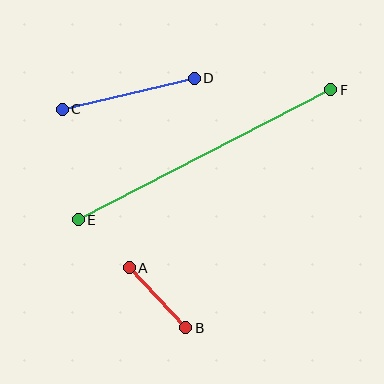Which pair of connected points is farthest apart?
Points E and F are farthest apart.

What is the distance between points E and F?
The distance is approximately 284 pixels.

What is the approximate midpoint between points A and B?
The midpoint is at approximately (157, 298) pixels.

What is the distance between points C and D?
The distance is approximately 136 pixels.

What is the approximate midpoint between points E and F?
The midpoint is at approximately (205, 155) pixels.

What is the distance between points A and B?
The distance is approximately 83 pixels.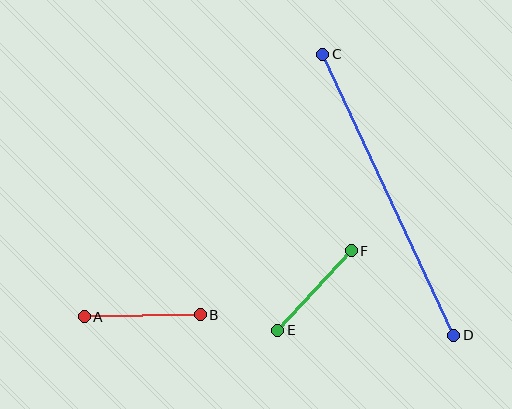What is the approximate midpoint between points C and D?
The midpoint is at approximately (388, 195) pixels.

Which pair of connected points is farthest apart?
Points C and D are farthest apart.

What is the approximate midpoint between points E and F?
The midpoint is at approximately (315, 290) pixels.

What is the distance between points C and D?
The distance is approximately 310 pixels.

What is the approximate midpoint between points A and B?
The midpoint is at approximately (142, 316) pixels.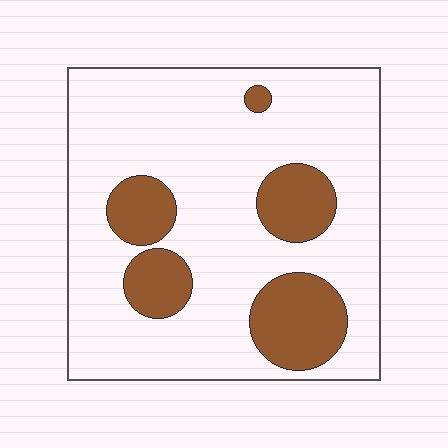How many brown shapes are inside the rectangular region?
5.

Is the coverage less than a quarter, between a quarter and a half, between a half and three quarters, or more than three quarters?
Less than a quarter.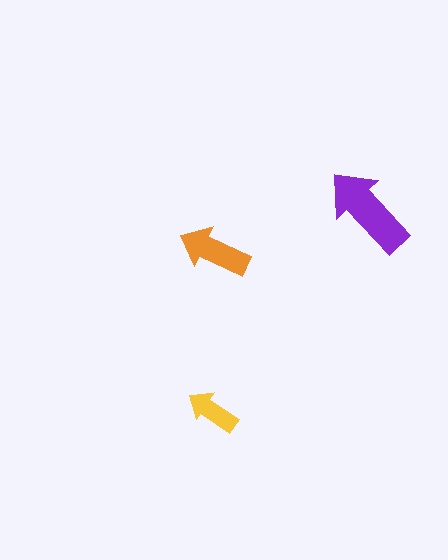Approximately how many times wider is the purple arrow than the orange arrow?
About 1.5 times wider.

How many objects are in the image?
There are 3 objects in the image.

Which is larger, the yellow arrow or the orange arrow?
The orange one.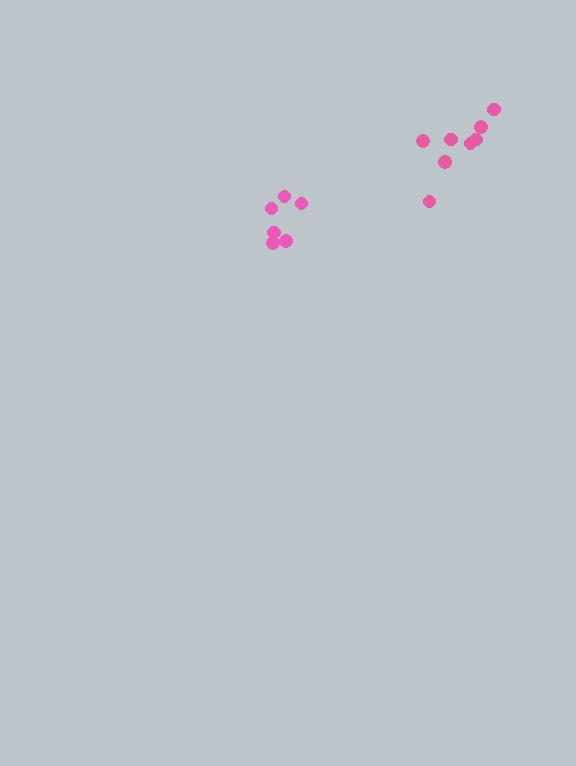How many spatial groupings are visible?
There are 2 spatial groupings.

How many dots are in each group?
Group 1: 8 dots, Group 2: 6 dots (14 total).